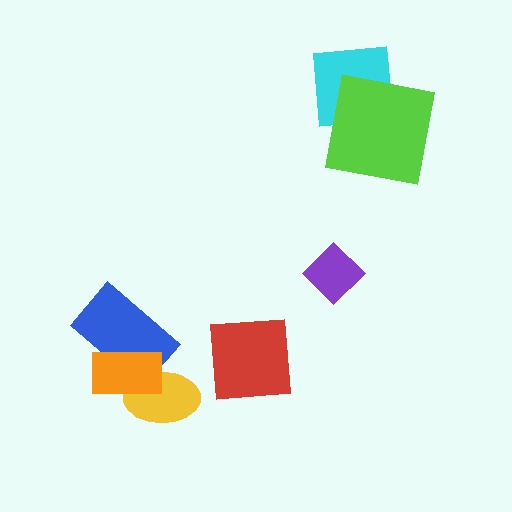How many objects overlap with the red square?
0 objects overlap with the red square.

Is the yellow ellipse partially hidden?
Yes, it is partially covered by another shape.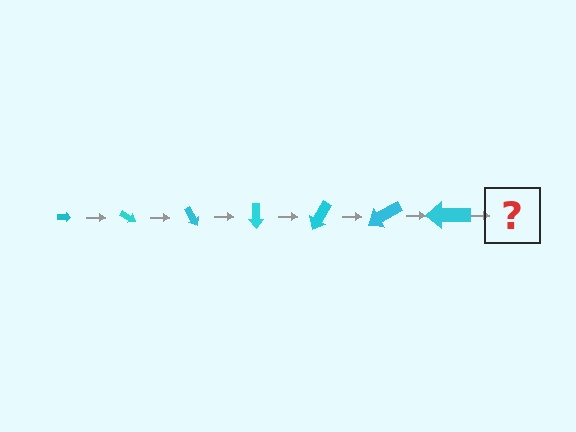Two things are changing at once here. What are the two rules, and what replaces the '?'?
The two rules are that the arrow grows larger each step and it rotates 30 degrees each step. The '?' should be an arrow, larger than the previous one and rotated 210 degrees from the start.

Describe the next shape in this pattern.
It should be an arrow, larger than the previous one and rotated 210 degrees from the start.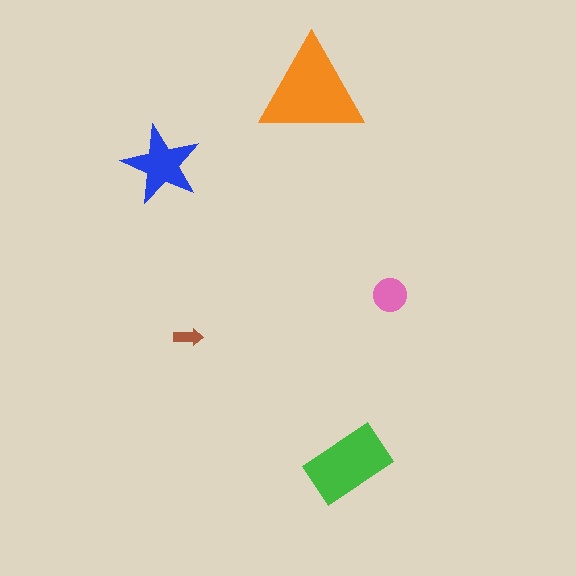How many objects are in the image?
There are 5 objects in the image.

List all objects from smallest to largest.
The brown arrow, the pink circle, the blue star, the green rectangle, the orange triangle.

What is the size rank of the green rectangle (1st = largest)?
2nd.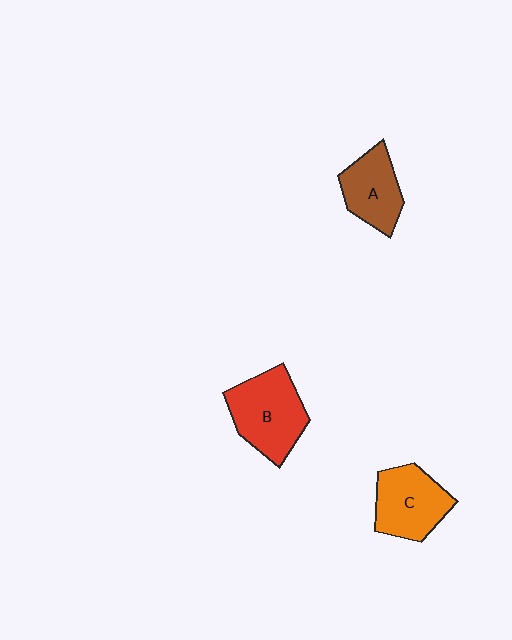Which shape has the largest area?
Shape B (red).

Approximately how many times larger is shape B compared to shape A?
Approximately 1.4 times.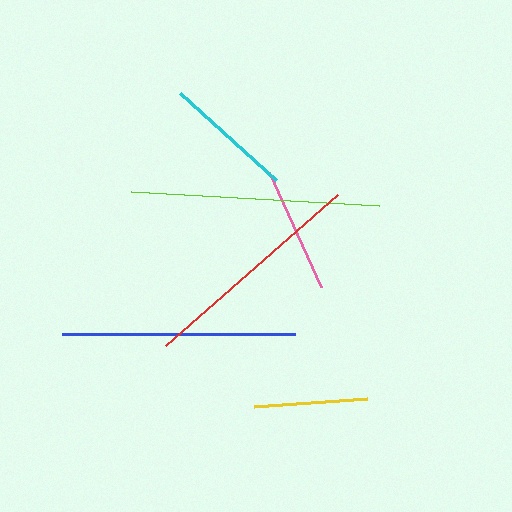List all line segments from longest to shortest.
From longest to shortest: lime, blue, red, cyan, pink, yellow.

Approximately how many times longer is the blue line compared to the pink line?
The blue line is approximately 1.8 times the length of the pink line.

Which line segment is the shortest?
The yellow line is the shortest at approximately 114 pixels.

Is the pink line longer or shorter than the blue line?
The blue line is longer than the pink line.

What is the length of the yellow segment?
The yellow segment is approximately 114 pixels long.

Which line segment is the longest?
The lime line is the longest at approximately 249 pixels.